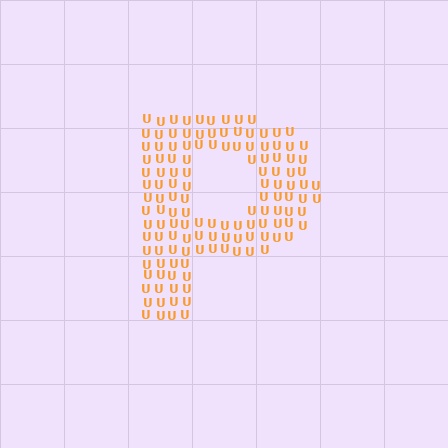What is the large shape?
The large shape is the letter P.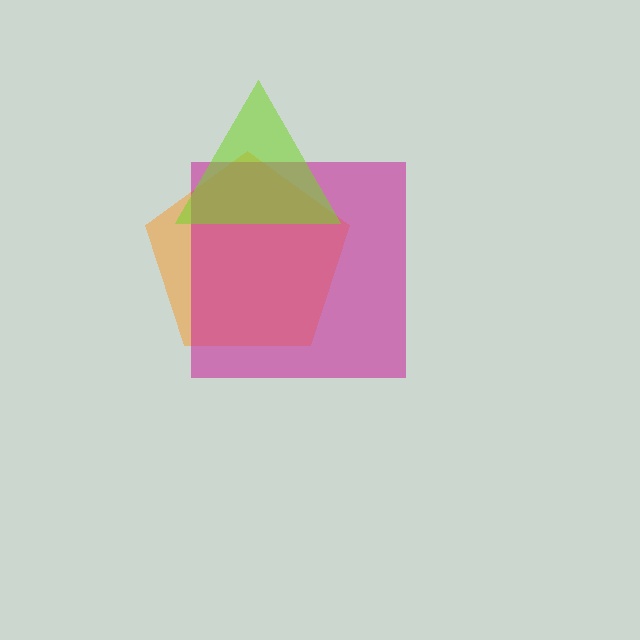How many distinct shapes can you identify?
There are 3 distinct shapes: an orange pentagon, a magenta square, a lime triangle.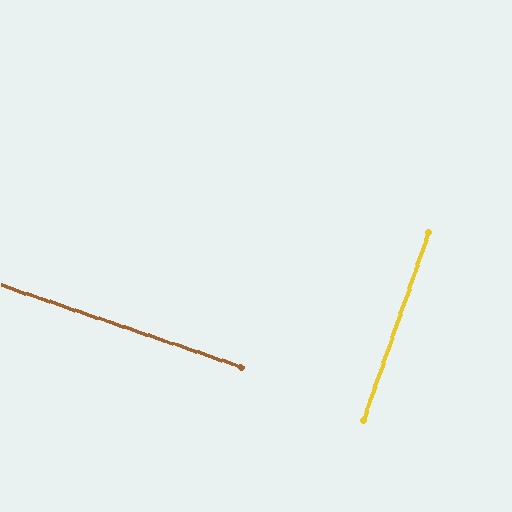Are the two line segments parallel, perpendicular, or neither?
Perpendicular — they meet at approximately 90°.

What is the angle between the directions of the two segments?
Approximately 90 degrees.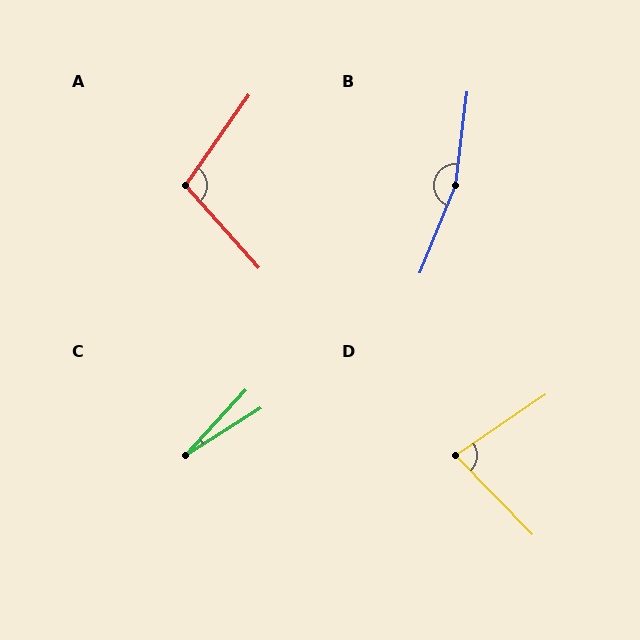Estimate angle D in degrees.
Approximately 80 degrees.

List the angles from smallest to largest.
C (15°), D (80°), A (104°), B (165°).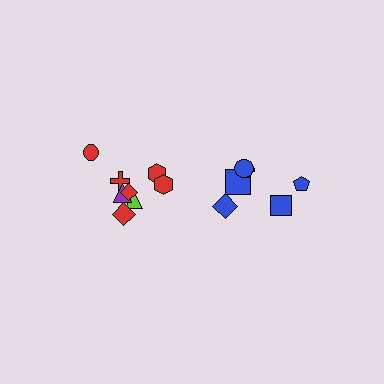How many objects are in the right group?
There are 6 objects.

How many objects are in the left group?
There are 8 objects.